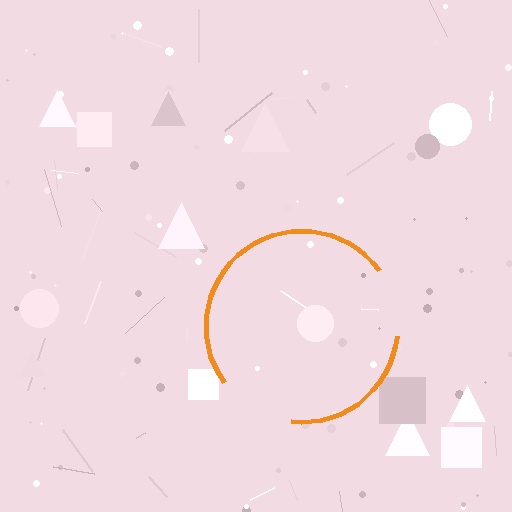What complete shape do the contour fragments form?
The contour fragments form a circle.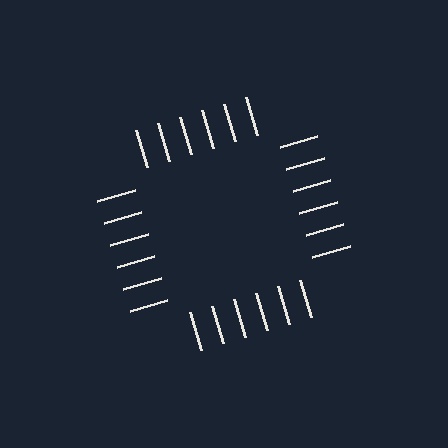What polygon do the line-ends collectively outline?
An illusory square — the line segments terminate on its edges but no continuous stroke is drawn.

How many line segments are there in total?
24 — 6 along each of the 4 edges.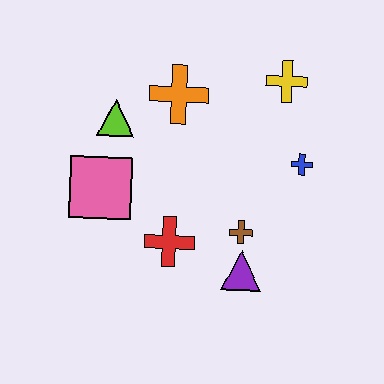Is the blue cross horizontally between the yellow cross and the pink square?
No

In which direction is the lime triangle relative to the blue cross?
The lime triangle is to the left of the blue cross.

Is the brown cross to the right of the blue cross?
No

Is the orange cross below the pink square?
No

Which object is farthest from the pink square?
The yellow cross is farthest from the pink square.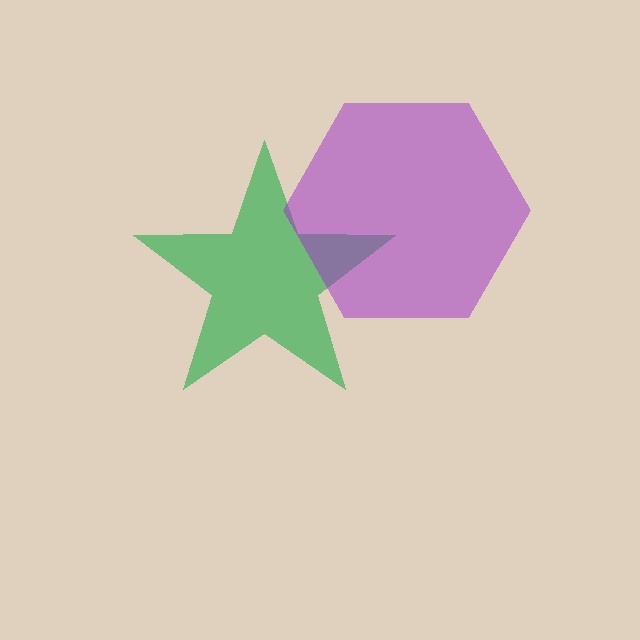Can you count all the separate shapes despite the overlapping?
Yes, there are 2 separate shapes.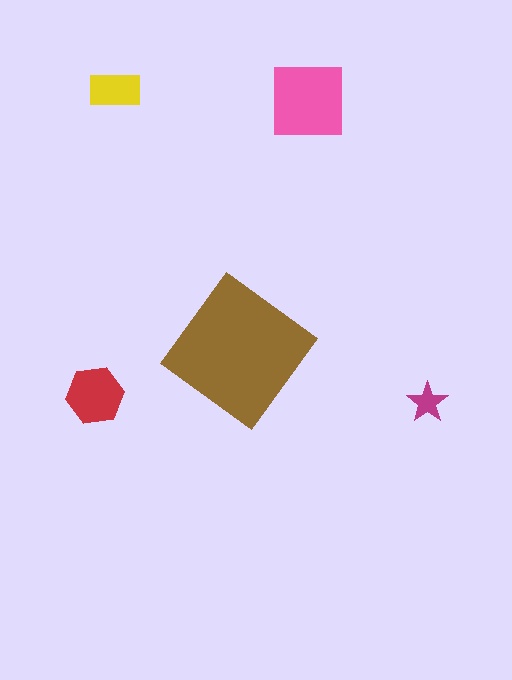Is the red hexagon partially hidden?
No, the red hexagon is fully visible.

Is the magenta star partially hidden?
No, the magenta star is fully visible.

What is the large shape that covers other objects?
A brown diamond.